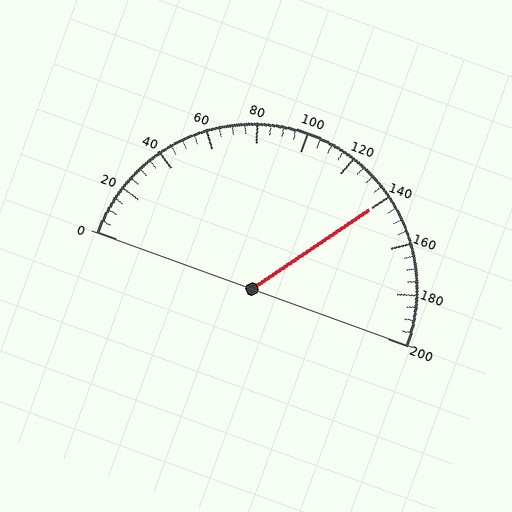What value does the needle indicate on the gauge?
The needle indicates approximately 140.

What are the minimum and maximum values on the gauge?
The gauge ranges from 0 to 200.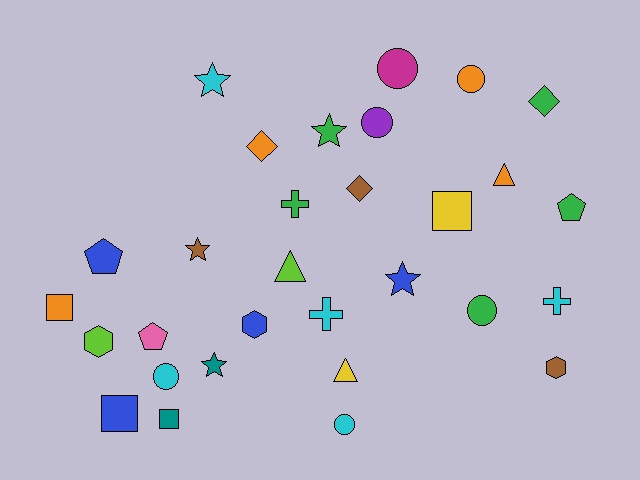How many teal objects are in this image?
There are 2 teal objects.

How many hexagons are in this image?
There are 3 hexagons.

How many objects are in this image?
There are 30 objects.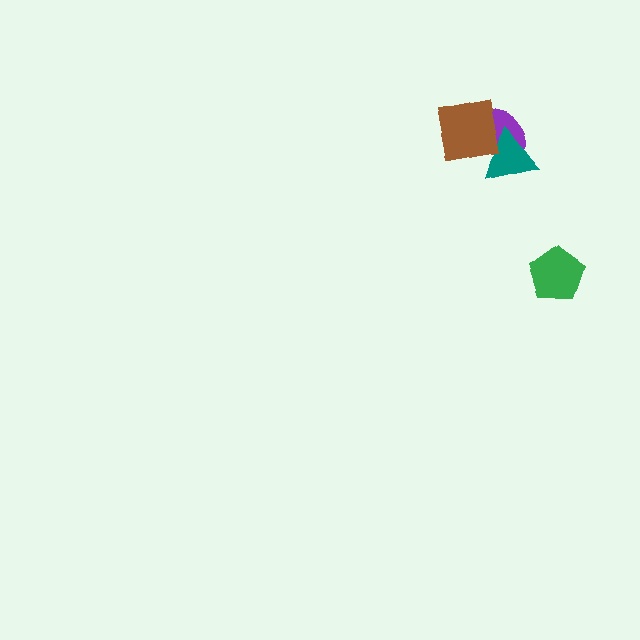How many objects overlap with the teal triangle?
2 objects overlap with the teal triangle.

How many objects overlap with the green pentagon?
0 objects overlap with the green pentagon.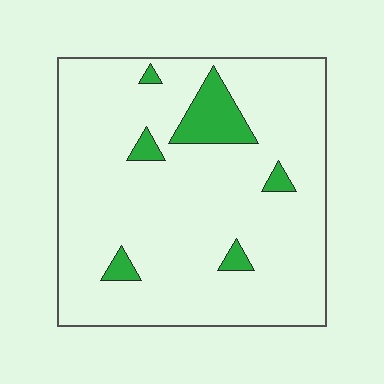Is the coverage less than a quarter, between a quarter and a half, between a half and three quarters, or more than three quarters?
Less than a quarter.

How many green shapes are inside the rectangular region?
6.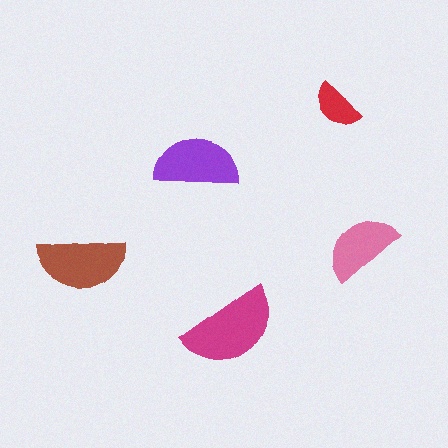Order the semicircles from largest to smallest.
the magenta one, the brown one, the purple one, the pink one, the red one.